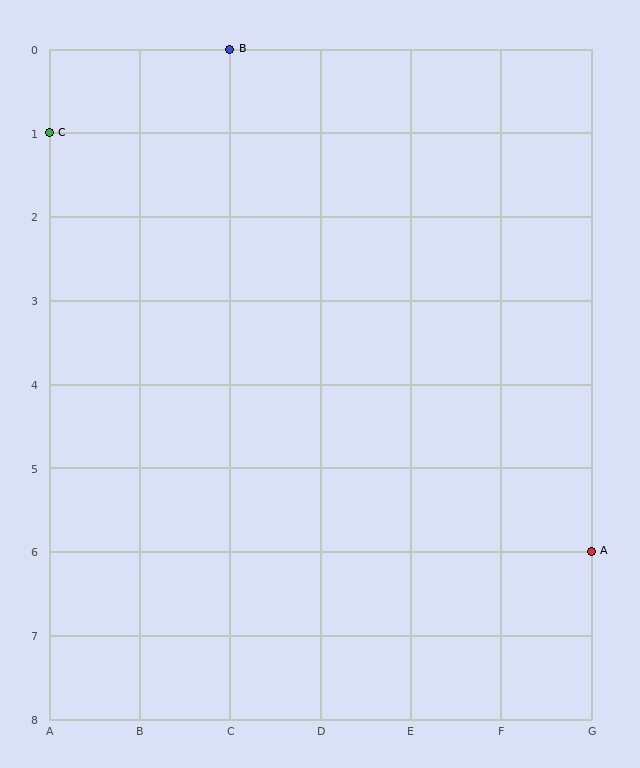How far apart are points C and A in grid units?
Points C and A are 6 columns and 5 rows apart (about 7.8 grid units diagonally).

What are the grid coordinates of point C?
Point C is at grid coordinates (A, 1).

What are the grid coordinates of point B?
Point B is at grid coordinates (C, 0).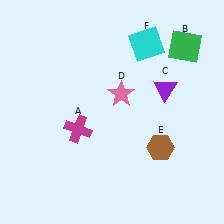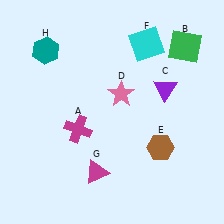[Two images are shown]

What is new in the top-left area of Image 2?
A teal hexagon (H) was added in the top-left area of Image 2.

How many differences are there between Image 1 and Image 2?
There are 2 differences between the two images.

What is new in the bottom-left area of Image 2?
A magenta triangle (G) was added in the bottom-left area of Image 2.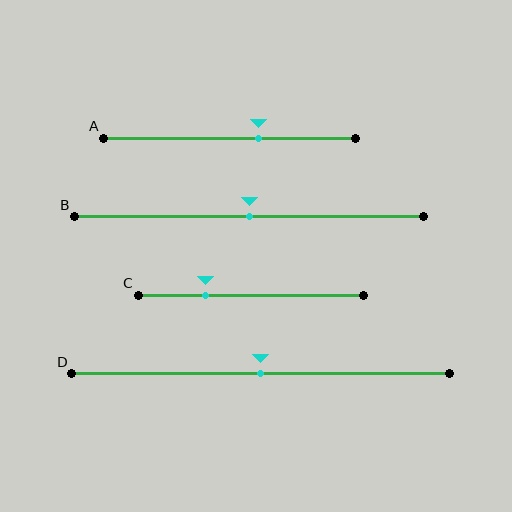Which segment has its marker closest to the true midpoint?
Segment B has its marker closest to the true midpoint.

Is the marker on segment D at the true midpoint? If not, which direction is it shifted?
Yes, the marker on segment D is at the true midpoint.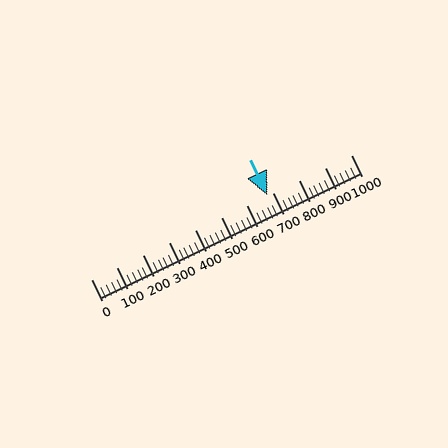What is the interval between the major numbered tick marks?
The major tick marks are spaced 100 units apart.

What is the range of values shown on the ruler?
The ruler shows values from 0 to 1000.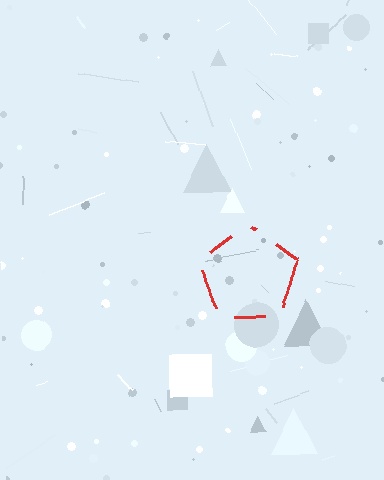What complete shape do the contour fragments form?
The contour fragments form a pentagon.